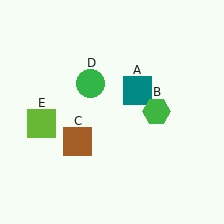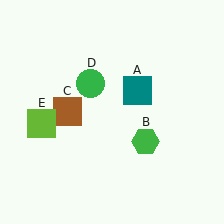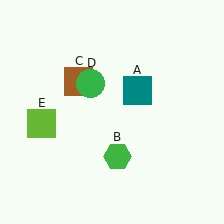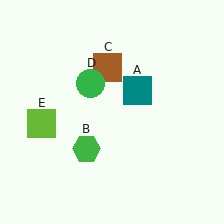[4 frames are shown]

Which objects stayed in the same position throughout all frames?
Teal square (object A) and green circle (object D) and lime square (object E) remained stationary.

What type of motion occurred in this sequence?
The green hexagon (object B), brown square (object C) rotated clockwise around the center of the scene.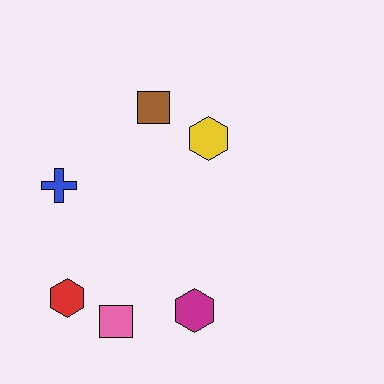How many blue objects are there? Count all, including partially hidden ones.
There is 1 blue object.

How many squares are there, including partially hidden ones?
There are 2 squares.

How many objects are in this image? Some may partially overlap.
There are 6 objects.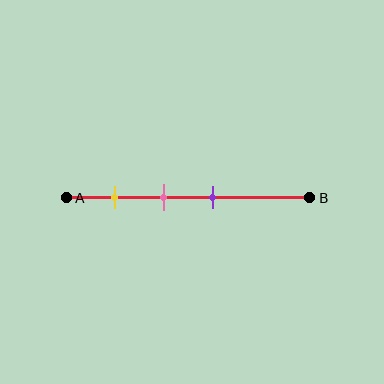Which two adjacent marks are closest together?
The pink and purple marks are the closest adjacent pair.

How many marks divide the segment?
There are 3 marks dividing the segment.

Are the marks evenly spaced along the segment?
Yes, the marks are approximately evenly spaced.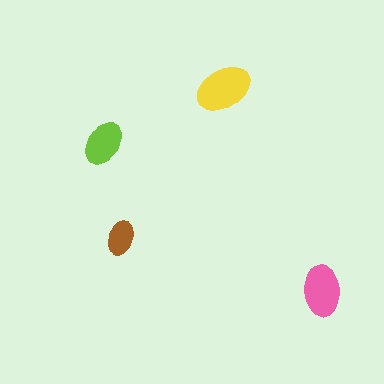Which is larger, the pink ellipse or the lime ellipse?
The pink one.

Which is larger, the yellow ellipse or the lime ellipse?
The yellow one.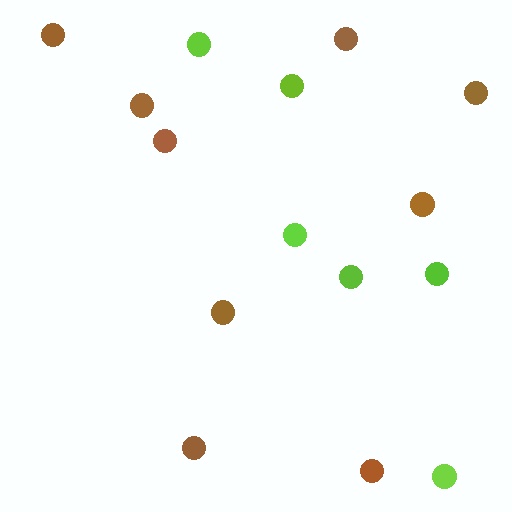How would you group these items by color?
There are 2 groups: one group of brown circles (9) and one group of lime circles (6).